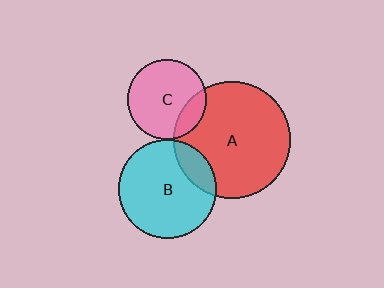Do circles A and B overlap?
Yes.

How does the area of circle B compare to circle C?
Approximately 1.5 times.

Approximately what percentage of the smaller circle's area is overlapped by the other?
Approximately 20%.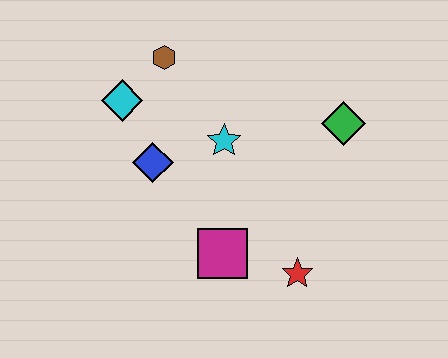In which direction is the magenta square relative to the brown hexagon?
The magenta square is below the brown hexagon.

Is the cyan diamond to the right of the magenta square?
No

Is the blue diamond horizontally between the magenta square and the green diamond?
No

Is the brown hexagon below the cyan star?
No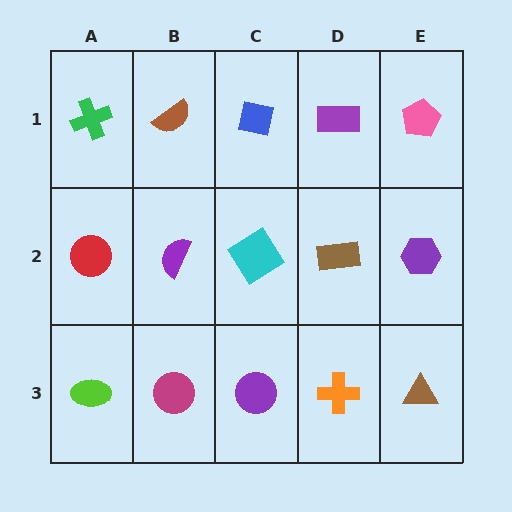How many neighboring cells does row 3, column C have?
3.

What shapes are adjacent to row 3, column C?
A cyan diamond (row 2, column C), a magenta circle (row 3, column B), an orange cross (row 3, column D).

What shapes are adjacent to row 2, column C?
A blue square (row 1, column C), a purple circle (row 3, column C), a purple semicircle (row 2, column B), a brown rectangle (row 2, column D).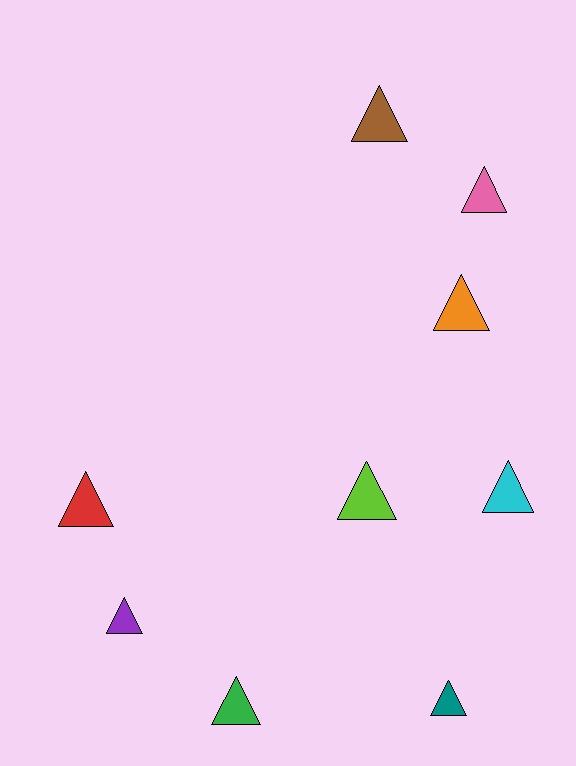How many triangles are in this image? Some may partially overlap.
There are 9 triangles.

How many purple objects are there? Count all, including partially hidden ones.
There is 1 purple object.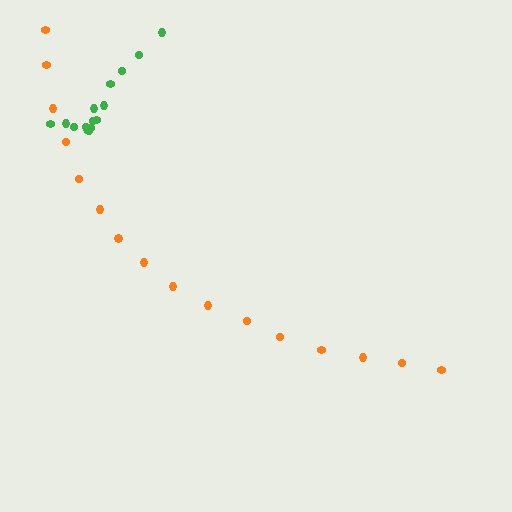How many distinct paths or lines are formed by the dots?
There are 2 distinct paths.